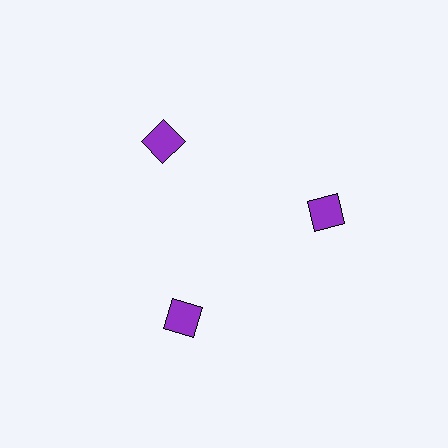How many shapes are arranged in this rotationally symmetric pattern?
There are 3 shapes, arranged in 3 groups of 1.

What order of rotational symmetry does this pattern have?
This pattern has 3-fold rotational symmetry.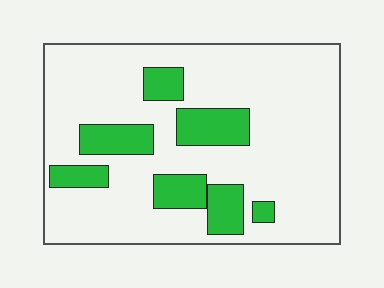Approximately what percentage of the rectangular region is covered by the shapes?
Approximately 20%.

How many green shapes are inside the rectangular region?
7.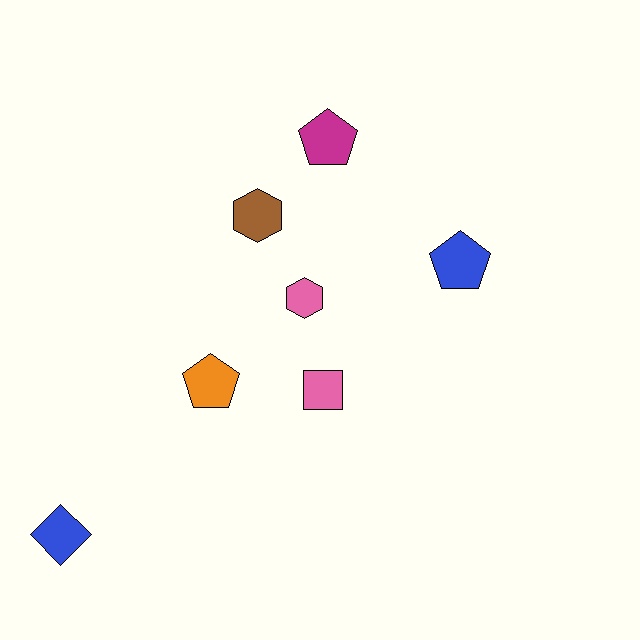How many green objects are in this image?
There are no green objects.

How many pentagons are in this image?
There are 3 pentagons.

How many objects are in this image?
There are 7 objects.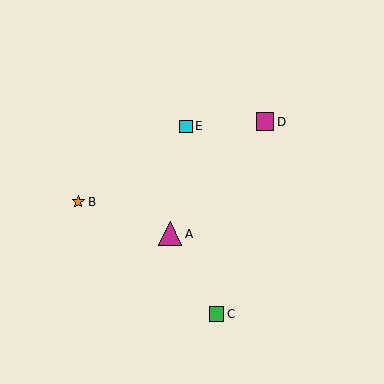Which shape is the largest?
The magenta triangle (labeled A) is the largest.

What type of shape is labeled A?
Shape A is a magenta triangle.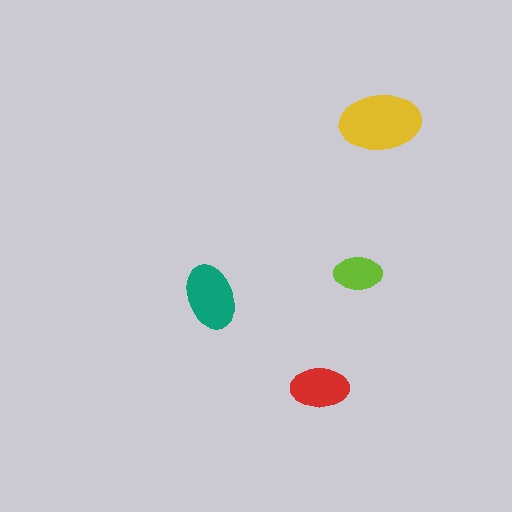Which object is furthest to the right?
The yellow ellipse is rightmost.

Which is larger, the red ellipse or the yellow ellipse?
The yellow one.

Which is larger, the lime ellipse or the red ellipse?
The red one.